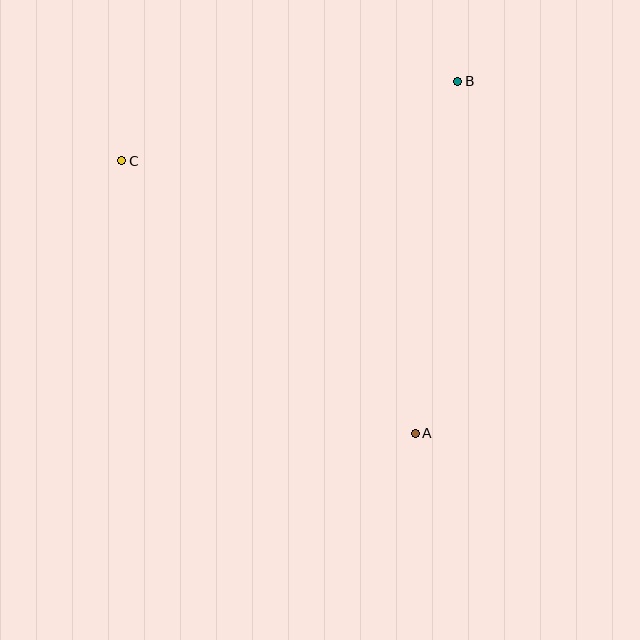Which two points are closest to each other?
Points B and C are closest to each other.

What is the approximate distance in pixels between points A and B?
The distance between A and B is approximately 354 pixels.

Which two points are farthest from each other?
Points A and C are farthest from each other.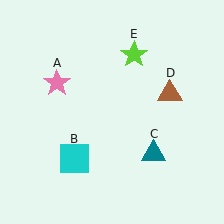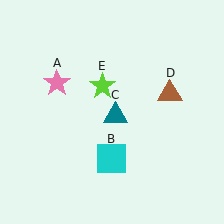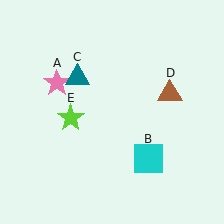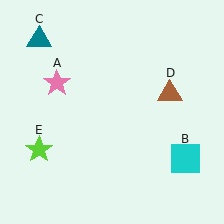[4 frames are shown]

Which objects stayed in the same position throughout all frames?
Pink star (object A) and brown triangle (object D) remained stationary.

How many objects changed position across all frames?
3 objects changed position: cyan square (object B), teal triangle (object C), lime star (object E).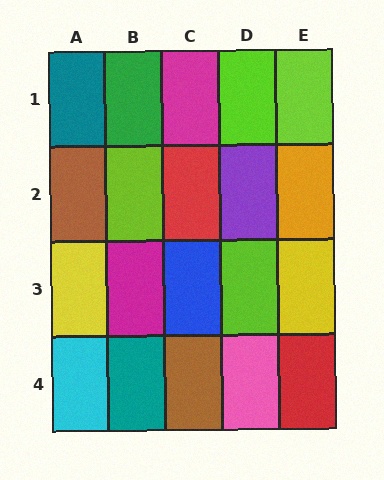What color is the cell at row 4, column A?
Cyan.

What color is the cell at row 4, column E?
Red.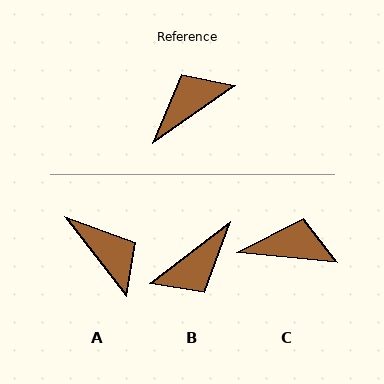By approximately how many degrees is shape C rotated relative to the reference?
Approximately 40 degrees clockwise.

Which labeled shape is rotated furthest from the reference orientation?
B, about 177 degrees away.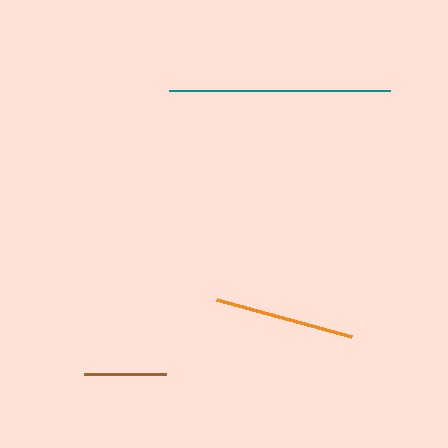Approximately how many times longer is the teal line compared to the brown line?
The teal line is approximately 2.7 times the length of the brown line.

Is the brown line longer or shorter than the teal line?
The teal line is longer than the brown line.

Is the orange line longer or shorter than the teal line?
The teal line is longer than the orange line.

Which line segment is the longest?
The teal line is the longest at approximately 221 pixels.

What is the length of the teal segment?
The teal segment is approximately 221 pixels long.